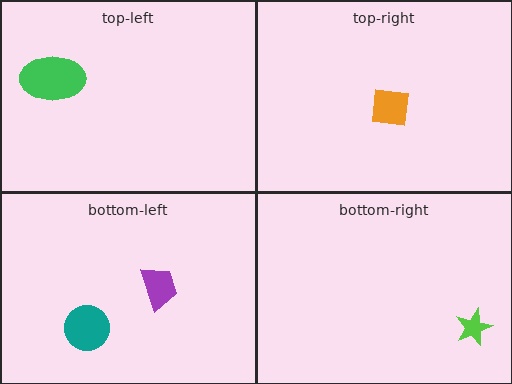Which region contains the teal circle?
The bottom-left region.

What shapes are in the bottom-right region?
The lime star.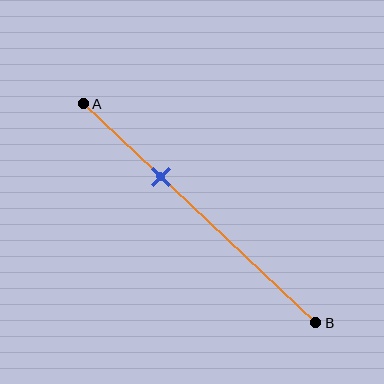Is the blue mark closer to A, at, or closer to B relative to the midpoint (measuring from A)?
The blue mark is closer to point A than the midpoint of segment AB.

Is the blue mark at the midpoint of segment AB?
No, the mark is at about 35% from A, not at the 50% midpoint.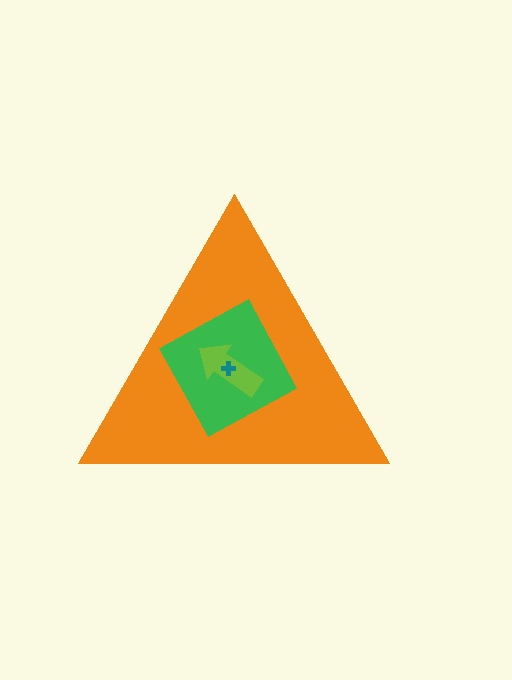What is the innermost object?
The teal cross.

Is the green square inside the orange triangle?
Yes.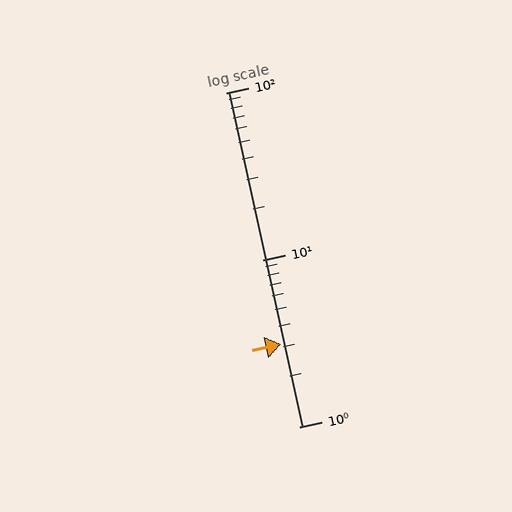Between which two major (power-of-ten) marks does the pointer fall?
The pointer is between 1 and 10.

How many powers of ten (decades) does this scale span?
The scale spans 2 decades, from 1 to 100.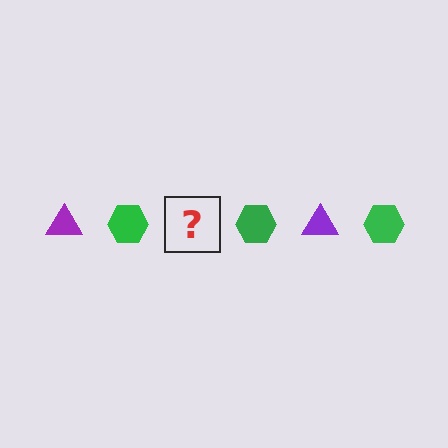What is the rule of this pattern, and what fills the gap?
The rule is that the pattern alternates between purple triangle and green hexagon. The gap should be filled with a purple triangle.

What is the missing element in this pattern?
The missing element is a purple triangle.